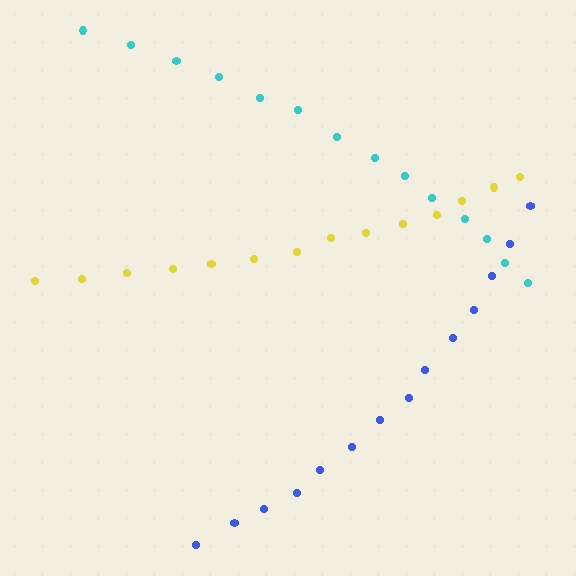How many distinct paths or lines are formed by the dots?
There are 3 distinct paths.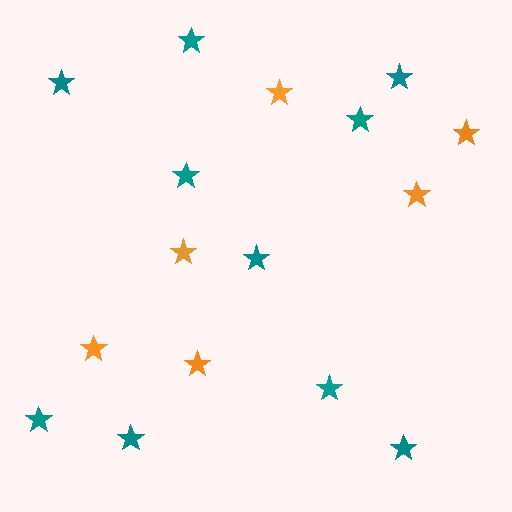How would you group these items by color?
There are 2 groups: one group of orange stars (6) and one group of teal stars (10).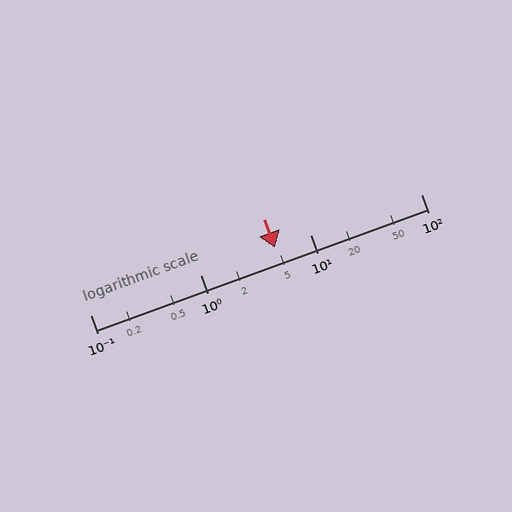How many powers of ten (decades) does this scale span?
The scale spans 3 decades, from 0.1 to 100.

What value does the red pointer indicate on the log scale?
The pointer indicates approximately 4.7.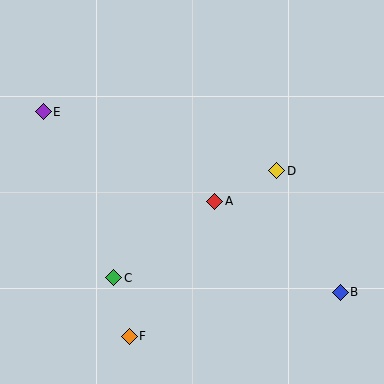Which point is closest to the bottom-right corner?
Point B is closest to the bottom-right corner.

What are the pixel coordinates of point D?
Point D is at (277, 171).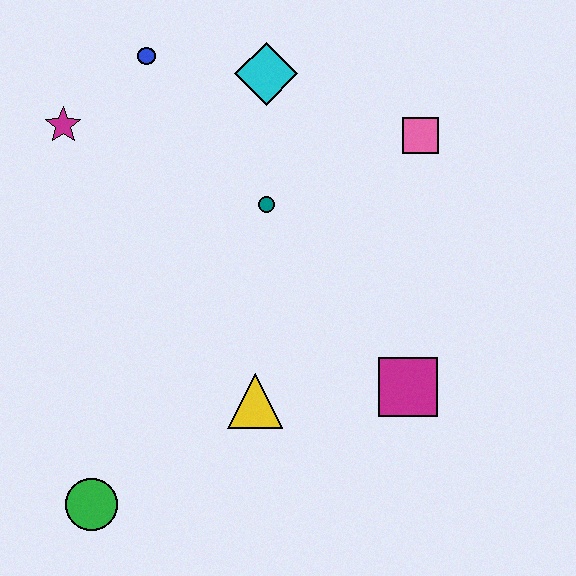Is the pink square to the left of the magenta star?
No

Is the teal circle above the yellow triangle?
Yes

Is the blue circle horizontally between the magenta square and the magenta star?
Yes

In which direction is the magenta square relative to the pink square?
The magenta square is below the pink square.